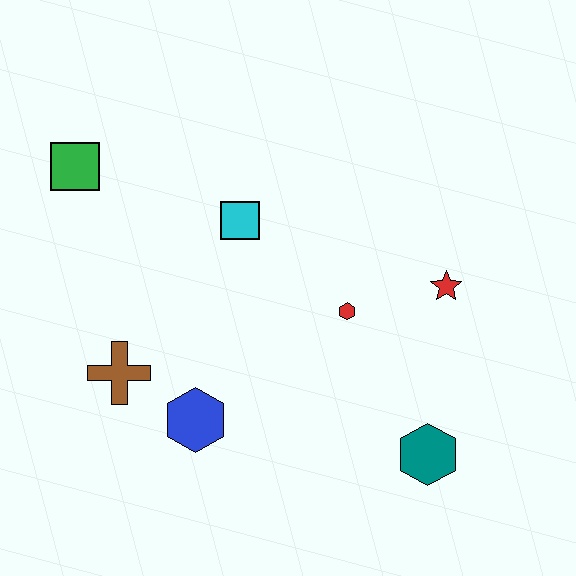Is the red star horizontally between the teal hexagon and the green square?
No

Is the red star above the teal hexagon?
Yes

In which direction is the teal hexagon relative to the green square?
The teal hexagon is to the right of the green square.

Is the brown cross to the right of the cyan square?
No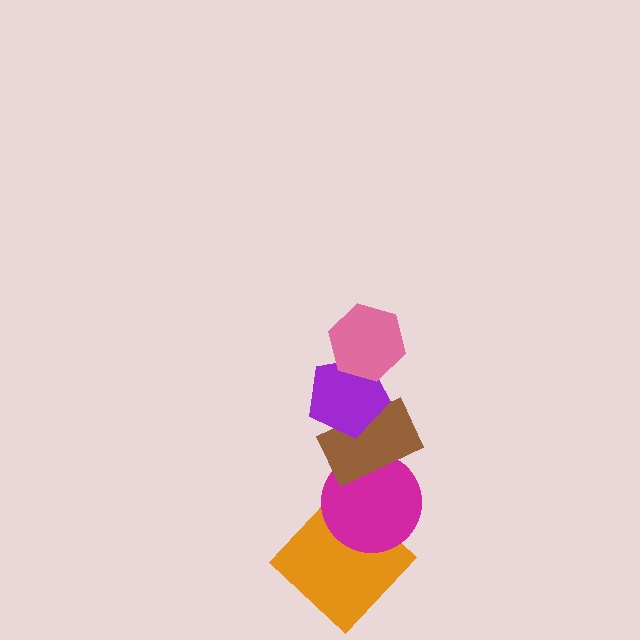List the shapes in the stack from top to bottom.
From top to bottom: the pink hexagon, the purple pentagon, the brown rectangle, the magenta circle, the orange diamond.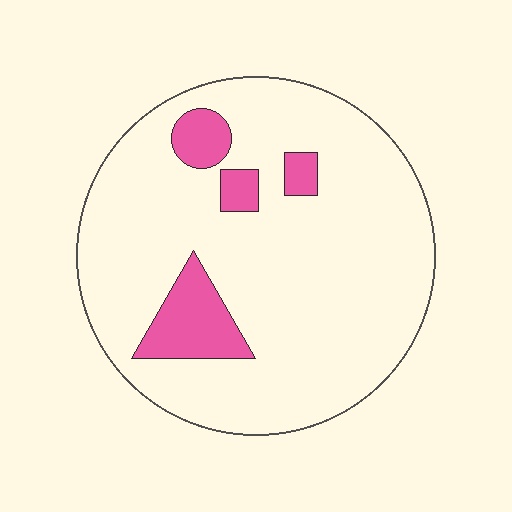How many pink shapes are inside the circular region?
4.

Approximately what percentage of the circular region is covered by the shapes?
Approximately 15%.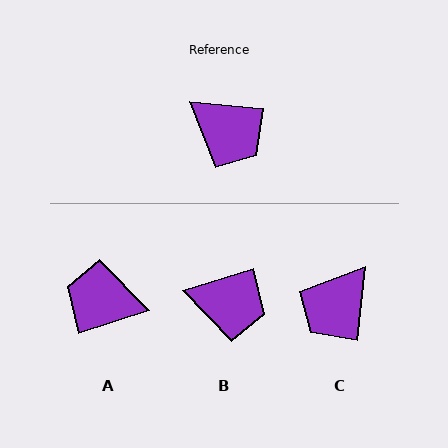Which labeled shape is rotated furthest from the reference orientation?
A, about 157 degrees away.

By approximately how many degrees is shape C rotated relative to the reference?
Approximately 91 degrees clockwise.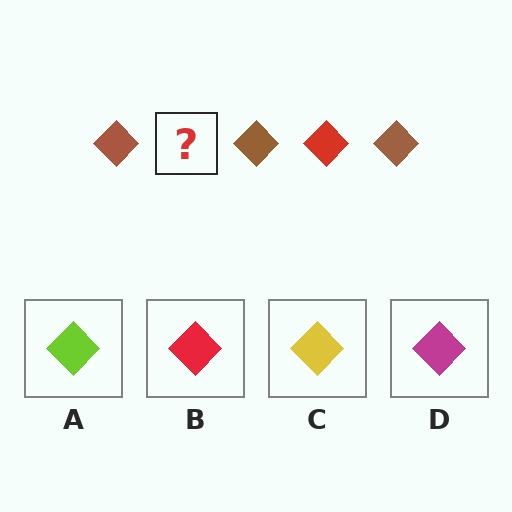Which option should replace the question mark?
Option B.